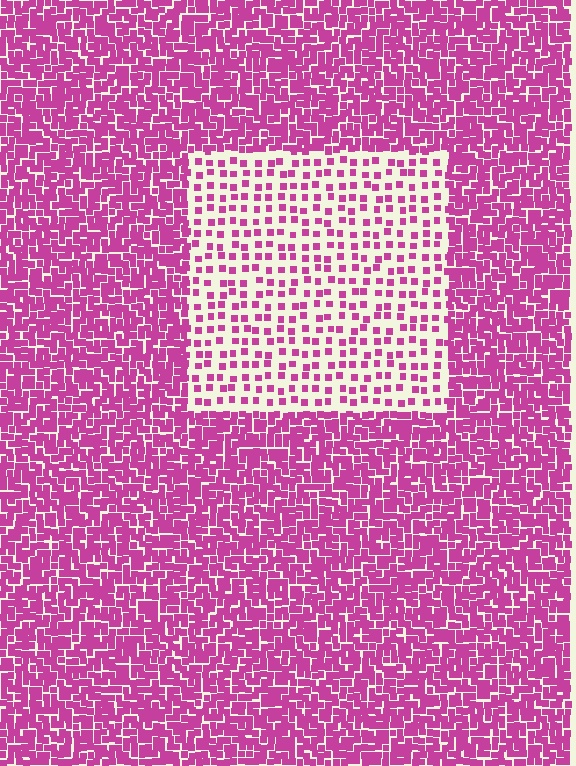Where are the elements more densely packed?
The elements are more densely packed outside the rectangle boundary.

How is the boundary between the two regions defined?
The boundary is defined by a change in element density (approximately 2.8x ratio). All elements are the same color, size, and shape.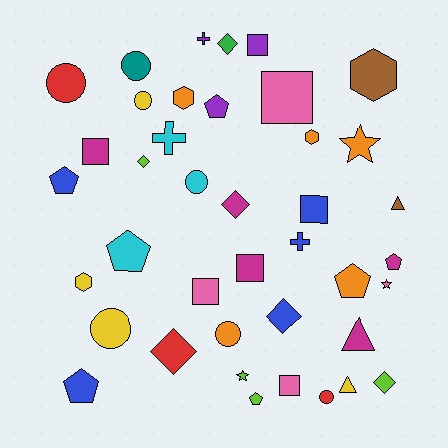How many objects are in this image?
There are 40 objects.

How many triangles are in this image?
There are 3 triangles.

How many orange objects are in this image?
There are 5 orange objects.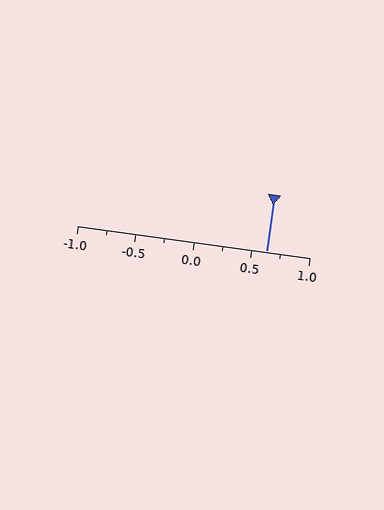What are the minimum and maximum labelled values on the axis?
The axis runs from -1.0 to 1.0.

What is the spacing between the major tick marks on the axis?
The major ticks are spaced 0.5 apart.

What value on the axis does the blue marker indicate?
The marker indicates approximately 0.62.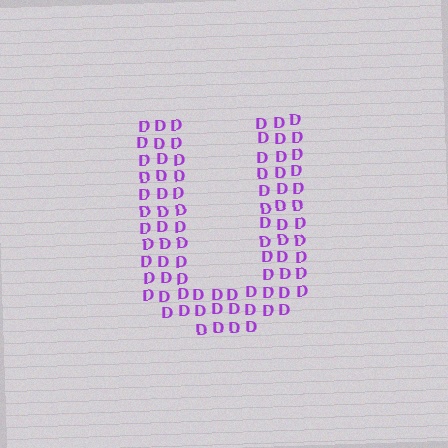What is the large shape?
The large shape is the letter U.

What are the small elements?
The small elements are letter D's.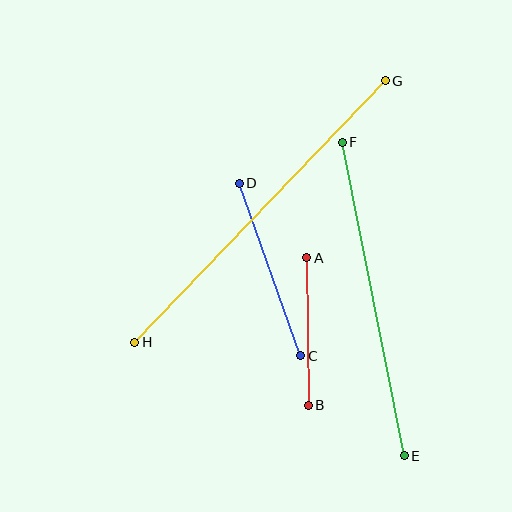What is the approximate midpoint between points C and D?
The midpoint is at approximately (270, 269) pixels.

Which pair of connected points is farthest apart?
Points G and H are farthest apart.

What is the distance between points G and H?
The distance is approximately 362 pixels.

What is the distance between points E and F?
The distance is approximately 320 pixels.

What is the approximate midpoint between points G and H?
The midpoint is at approximately (260, 211) pixels.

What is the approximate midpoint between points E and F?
The midpoint is at approximately (373, 299) pixels.